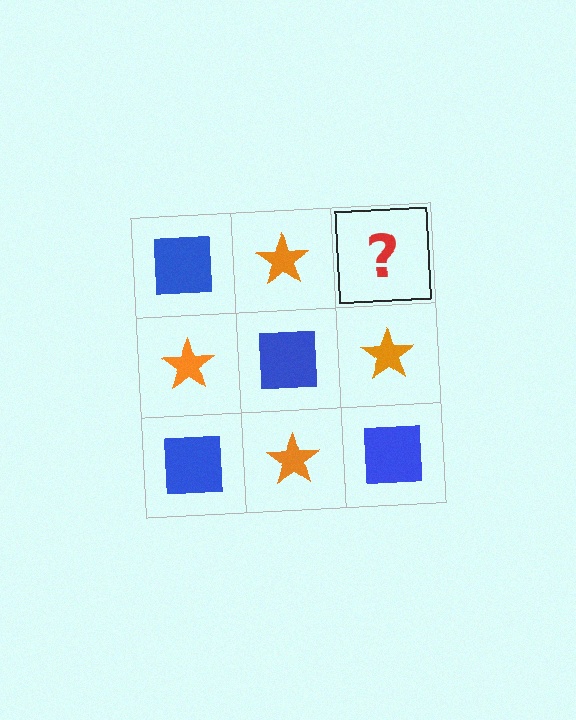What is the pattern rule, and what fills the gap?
The rule is that it alternates blue square and orange star in a checkerboard pattern. The gap should be filled with a blue square.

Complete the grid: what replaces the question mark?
The question mark should be replaced with a blue square.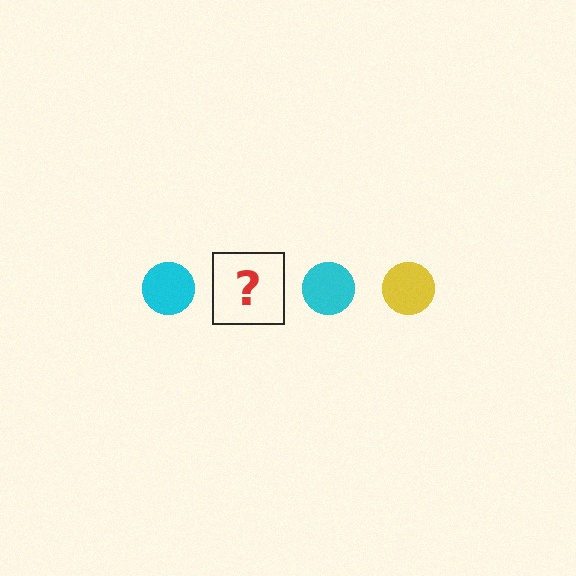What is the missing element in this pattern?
The missing element is a yellow circle.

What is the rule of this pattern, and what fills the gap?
The rule is that the pattern cycles through cyan, yellow circles. The gap should be filled with a yellow circle.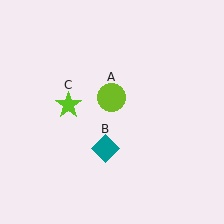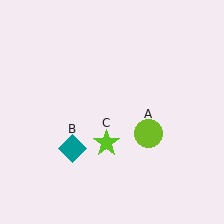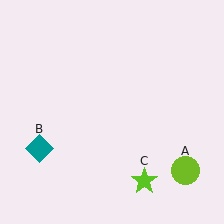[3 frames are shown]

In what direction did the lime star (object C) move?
The lime star (object C) moved down and to the right.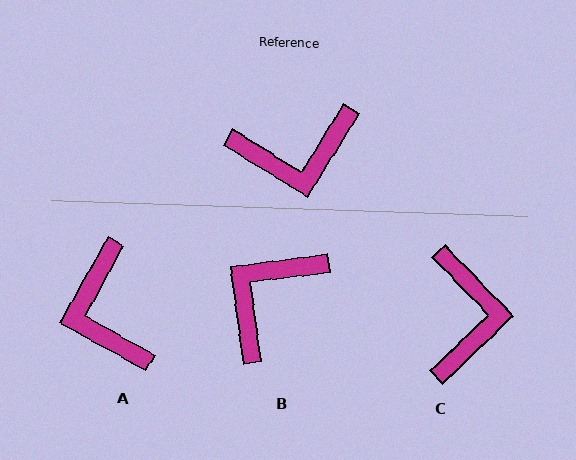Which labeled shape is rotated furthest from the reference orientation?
B, about 141 degrees away.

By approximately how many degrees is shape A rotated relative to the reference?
Approximately 87 degrees clockwise.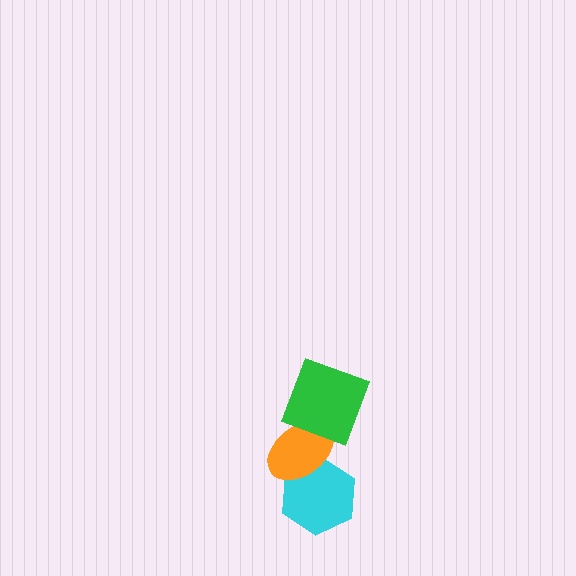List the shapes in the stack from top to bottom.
From top to bottom: the green square, the orange ellipse, the cyan hexagon.